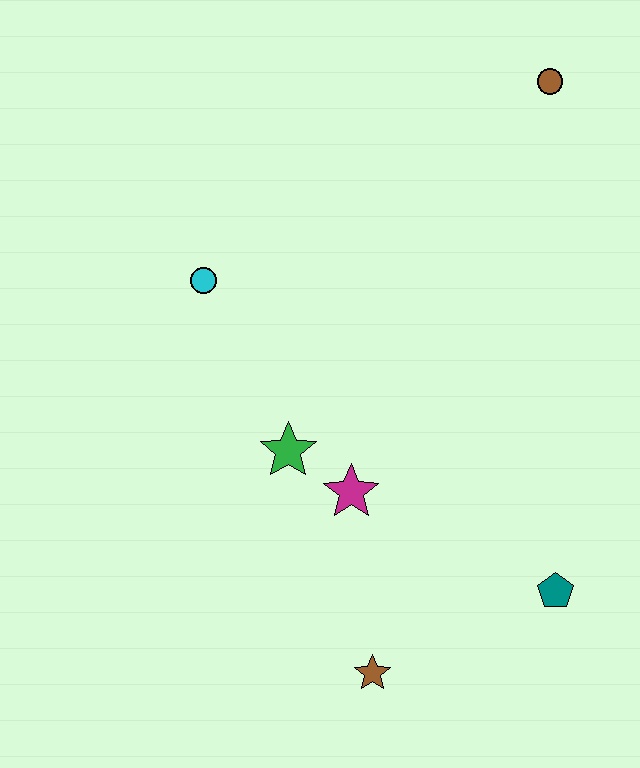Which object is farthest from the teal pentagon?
The brown circle is farthest from the teal pentagon.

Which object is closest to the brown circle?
The cyan circle is closest to the brown circle.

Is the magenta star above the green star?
No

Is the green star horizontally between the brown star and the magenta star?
No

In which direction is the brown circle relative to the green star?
The brown circle is above the green star.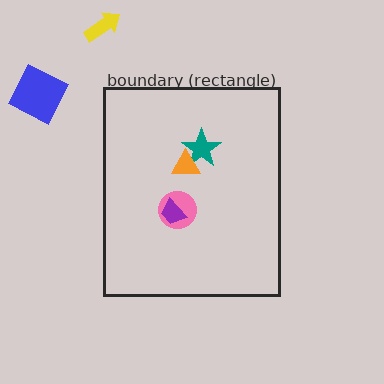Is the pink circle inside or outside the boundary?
Inside.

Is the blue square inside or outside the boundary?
Outside.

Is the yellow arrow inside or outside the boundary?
Outside.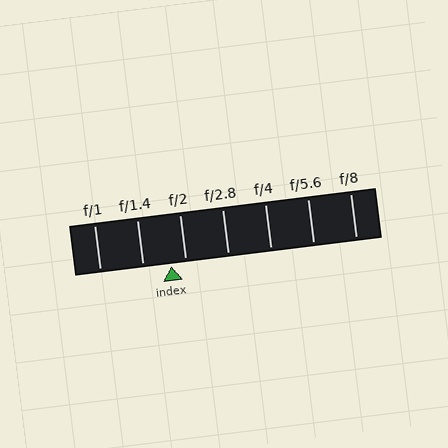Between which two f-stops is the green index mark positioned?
The index mark is between f/1.4 and f/2.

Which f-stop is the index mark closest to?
The index mark is closest to f/2.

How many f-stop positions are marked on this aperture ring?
There are 7 f-stop positions marked.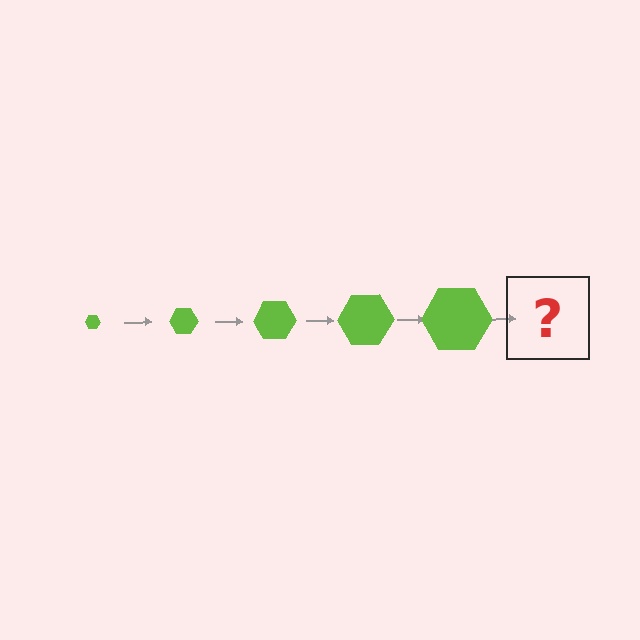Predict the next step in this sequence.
The next step is a lime hexagon, larger than the previous one.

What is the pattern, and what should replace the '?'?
The pattern is that the hexagon gets progressively larger each step. The '?' should be a lime hexagon, larger than the previous one.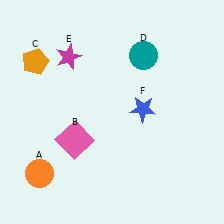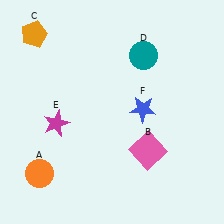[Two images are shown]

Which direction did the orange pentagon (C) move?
The orange pentagon (C) moved up.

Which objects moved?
The objects that moved are: the pink square (B), the orange pentagon (C), the magenta star (E).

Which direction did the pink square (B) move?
The pink square (B) moved right.